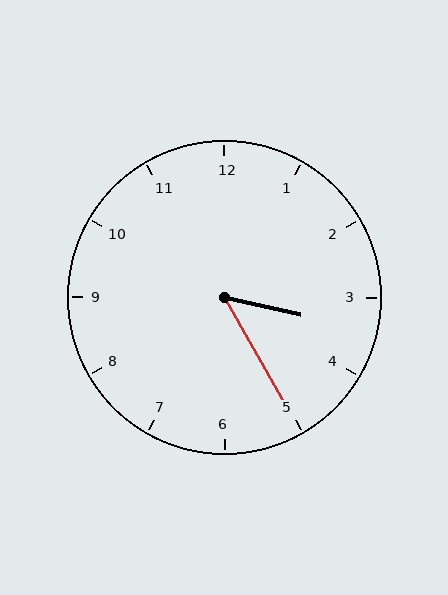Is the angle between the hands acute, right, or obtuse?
It is acute.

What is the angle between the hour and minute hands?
Approximately 48 degrees.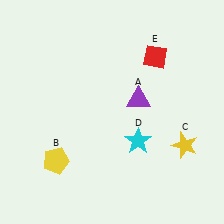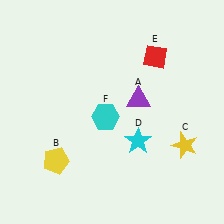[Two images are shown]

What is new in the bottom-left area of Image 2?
A cyan hexagon (F) was added in the bottom-left area of Image 2.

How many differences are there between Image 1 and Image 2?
There is 1 difference between the two images.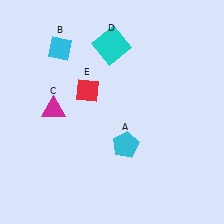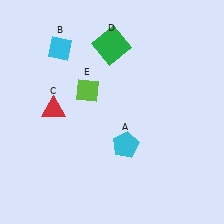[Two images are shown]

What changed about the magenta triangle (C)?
In Image 1, C is magenta. In Image 2, it changed to red.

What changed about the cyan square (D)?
In Image 1, D is cyan. In Image 2, it changed to green.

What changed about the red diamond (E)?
In Image 1, E is red. In Image 2, it changed to lime.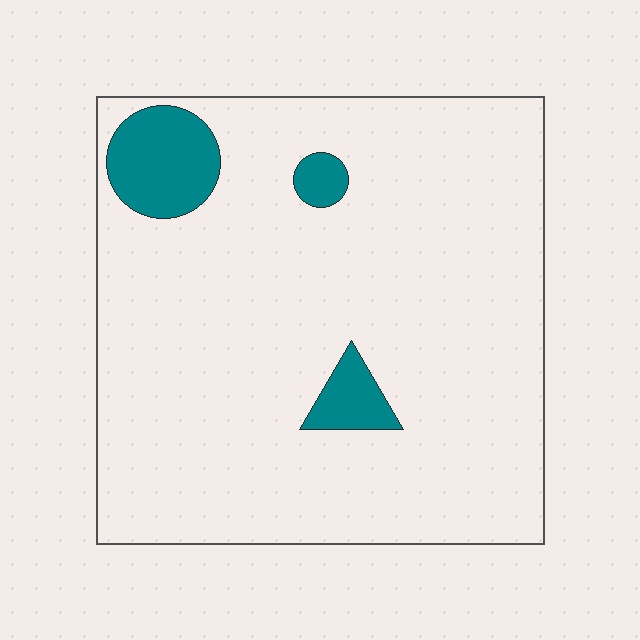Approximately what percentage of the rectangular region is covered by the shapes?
Approximately 10%.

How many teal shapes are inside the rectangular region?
3.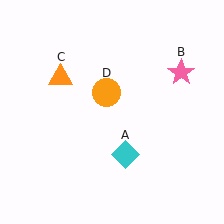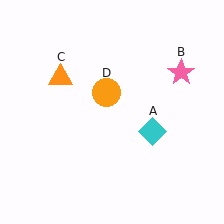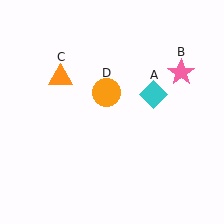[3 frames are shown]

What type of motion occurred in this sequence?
The cyan diamond (object A) rotated counterclockwise around the center of the scene.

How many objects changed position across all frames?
1 object changed position: cyan diamond (object A).